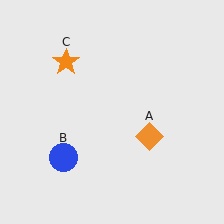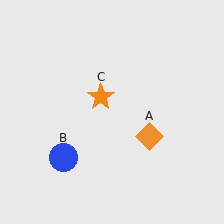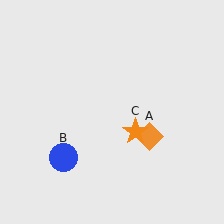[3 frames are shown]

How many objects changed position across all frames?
1 object changed position: orange star (object C).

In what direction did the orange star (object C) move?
The orange star (object C) moved down and to the right.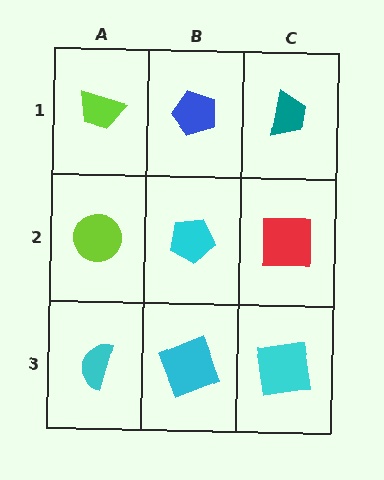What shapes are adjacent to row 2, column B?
A blue pentagon (row 1, column B), a cyan square (row 3, column B), a lime circle (row 2, column A), a red square (row 2, column C).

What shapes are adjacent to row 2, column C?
A teal trapezoid (row 1, column C), a cyan square (row 3, column C), a cyan pentagon (row 2, column B).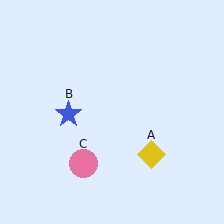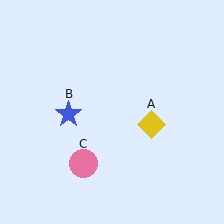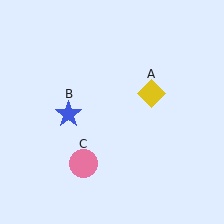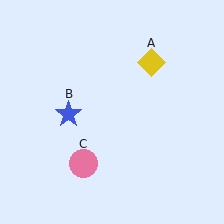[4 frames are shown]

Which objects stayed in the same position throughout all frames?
Blue star (object B) and pink circle (object C) remained stationary.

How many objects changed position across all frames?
1 object changed position: yellow diamond (object A).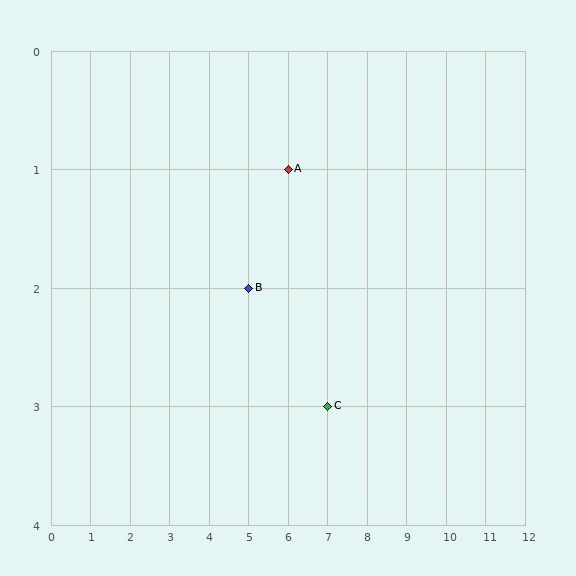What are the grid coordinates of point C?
Point C is at grid coordinates (7, 3).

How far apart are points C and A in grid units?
Points C and A are 1 column and 2 rows apart (about 2.2 grid units diagonally).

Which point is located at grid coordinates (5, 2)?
Point B is at (5, 2).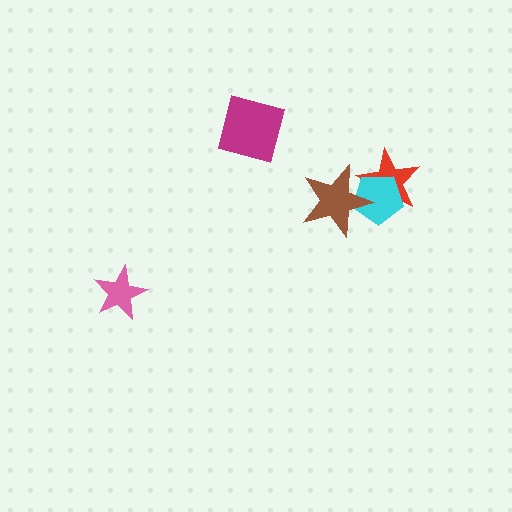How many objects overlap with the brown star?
2 objects overlap with the brown star.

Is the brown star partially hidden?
No, no other shape covers it.